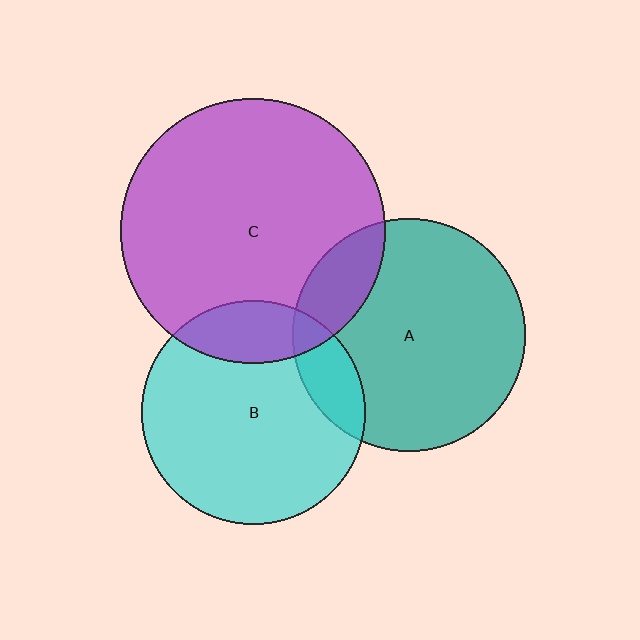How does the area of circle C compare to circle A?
Approximately 1.3 times.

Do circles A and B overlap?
Yes.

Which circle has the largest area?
Circle C (purple).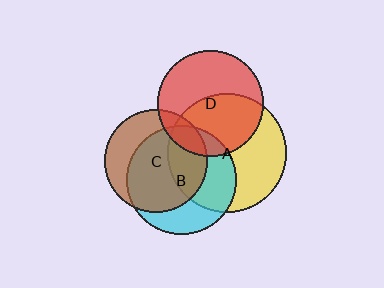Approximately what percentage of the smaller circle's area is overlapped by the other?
Approximately 15%.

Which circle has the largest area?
Circle A (yellow).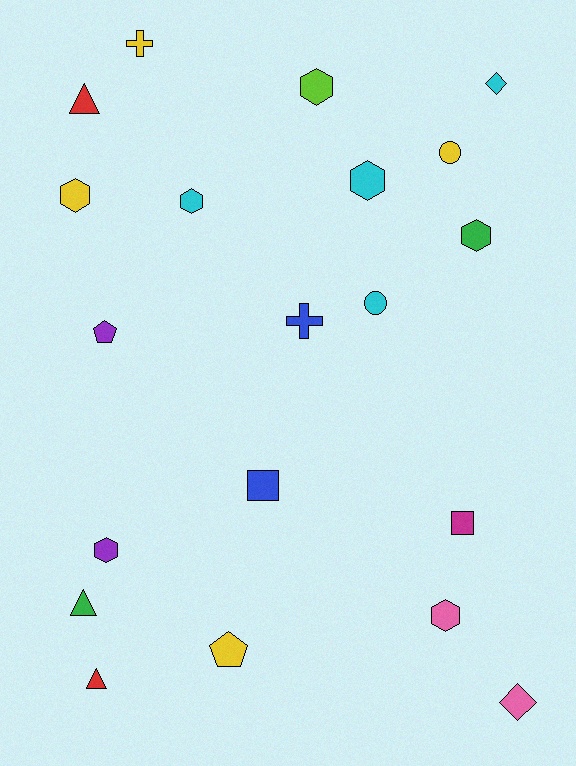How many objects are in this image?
There are 20 objects.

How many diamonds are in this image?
There are 2 diamonds.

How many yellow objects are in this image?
There are 4 yellow objects.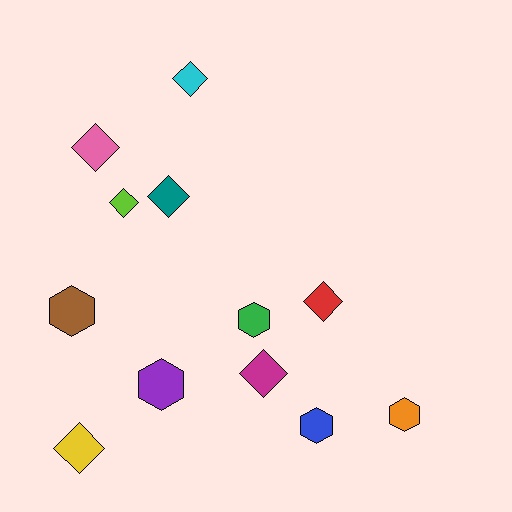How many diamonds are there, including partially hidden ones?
There are 7 diamonds.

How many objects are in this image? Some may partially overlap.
There are 12 objects.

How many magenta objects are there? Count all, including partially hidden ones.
There is 1 magenta object.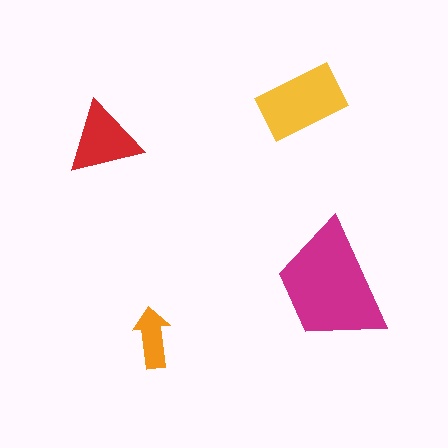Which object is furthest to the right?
The magenta trapezoid is rightmost.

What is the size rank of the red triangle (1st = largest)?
3rd.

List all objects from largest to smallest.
The magenta trapezoid, the yellow rectangle, the red triangle, the orange arrow.